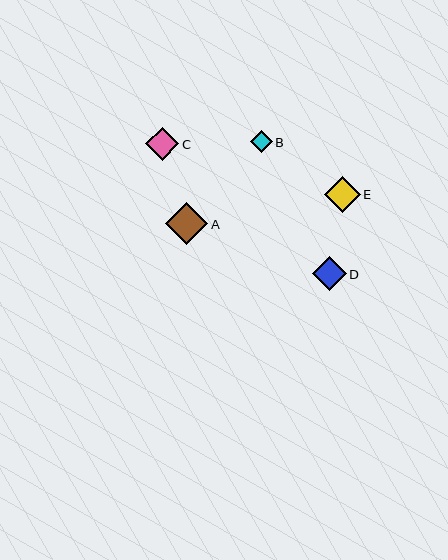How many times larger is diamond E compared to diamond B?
Diamond E is approximately 1.6 times the size of diamond B.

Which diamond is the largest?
Diamond A is the largest with a size of approximately 42 pixels.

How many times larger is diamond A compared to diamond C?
Diamond A is approximately 1.3 times the size of diamond C.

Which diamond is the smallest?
Diamond B is the smallest with a size of approximately 22 pixels.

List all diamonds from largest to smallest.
From largest to smallest: A, E, D, C, B.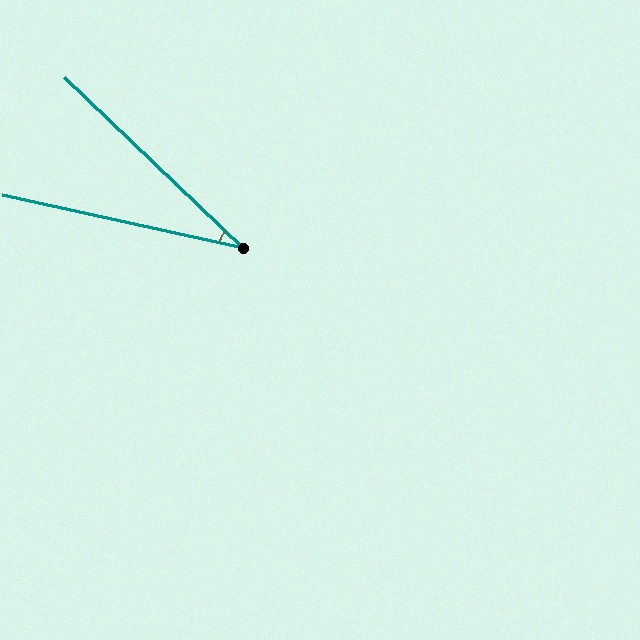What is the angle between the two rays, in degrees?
Approximately 31 degrees.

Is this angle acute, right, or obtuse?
It is acute.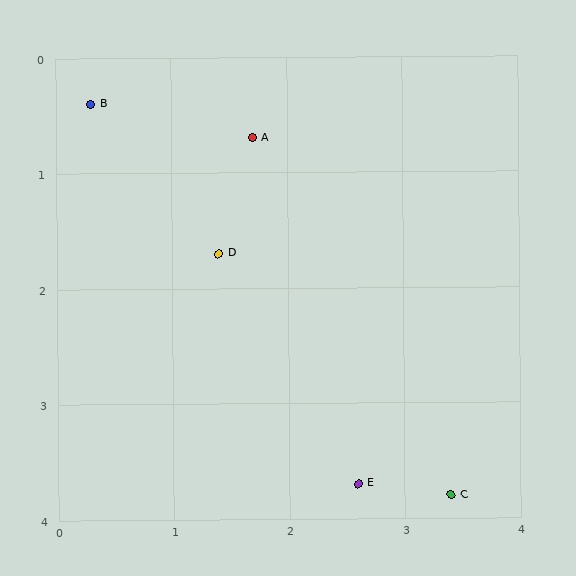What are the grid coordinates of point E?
Point E is at approximately (2.6, 3.7).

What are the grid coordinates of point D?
Point D is at approximately (1.4, 1.7).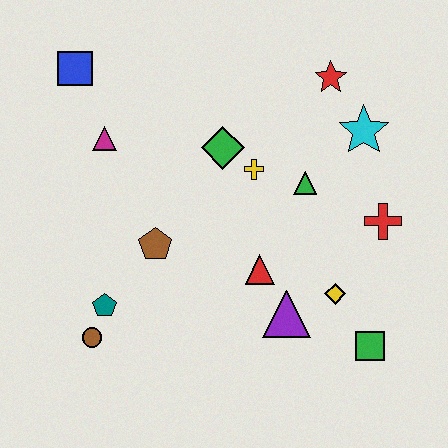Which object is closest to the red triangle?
The purple triangle is closest to the red triangle.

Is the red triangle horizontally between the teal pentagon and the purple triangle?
Yes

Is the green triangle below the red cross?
No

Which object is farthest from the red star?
The brown circle is farthest from the red star.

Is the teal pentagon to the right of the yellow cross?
No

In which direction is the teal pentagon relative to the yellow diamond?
The teal pentagon is to the left of the yellow diamond.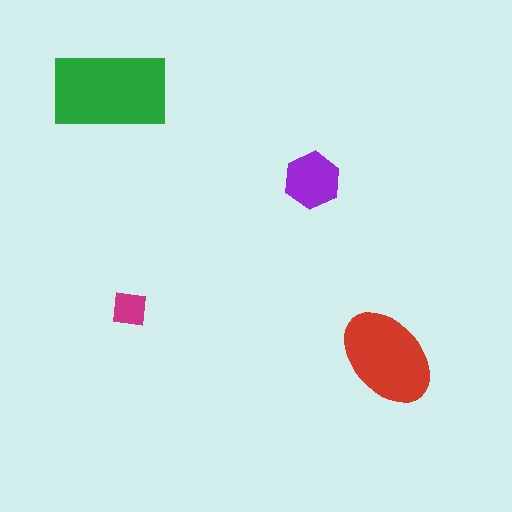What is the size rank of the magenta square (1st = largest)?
4th.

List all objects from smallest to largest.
The magenta square, the purple hexagon, the red ellipse, the green rectangle.